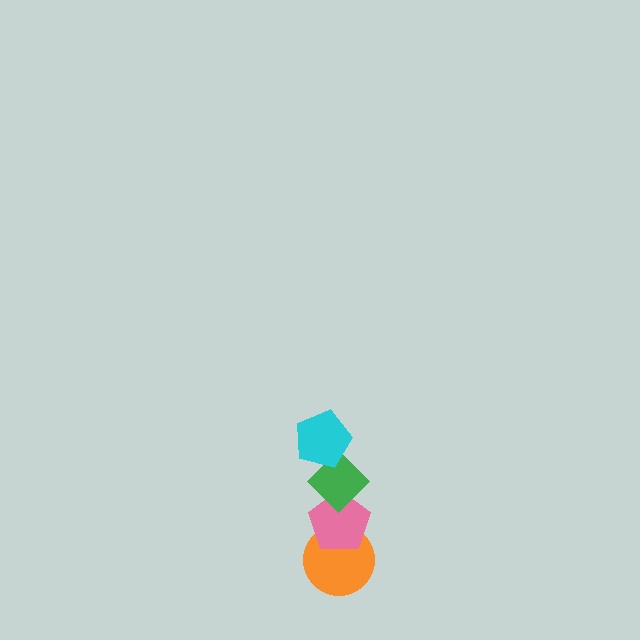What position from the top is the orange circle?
The orange circle is 4th from the top.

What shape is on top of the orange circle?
The pink pentagon is on top of the orange circle.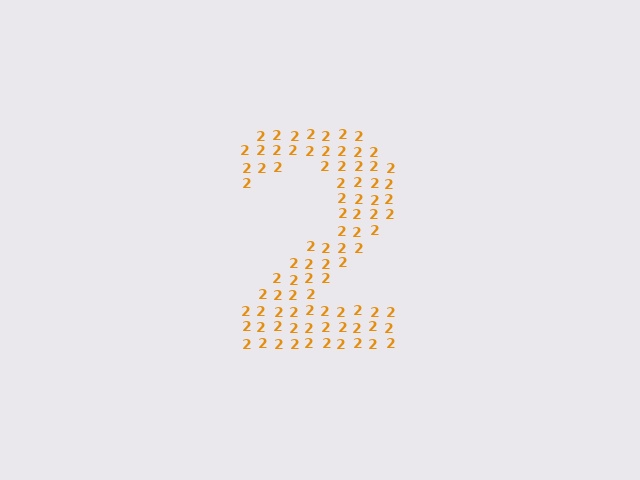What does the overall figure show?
The overall figure shows the digit 2.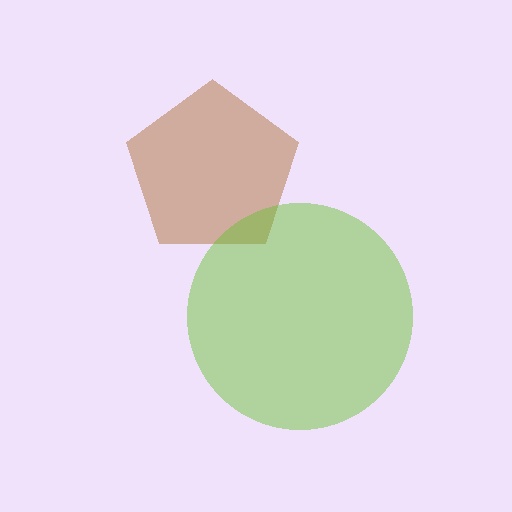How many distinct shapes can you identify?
There are 2 distinct shapes: a brown pentagon, a lime circle.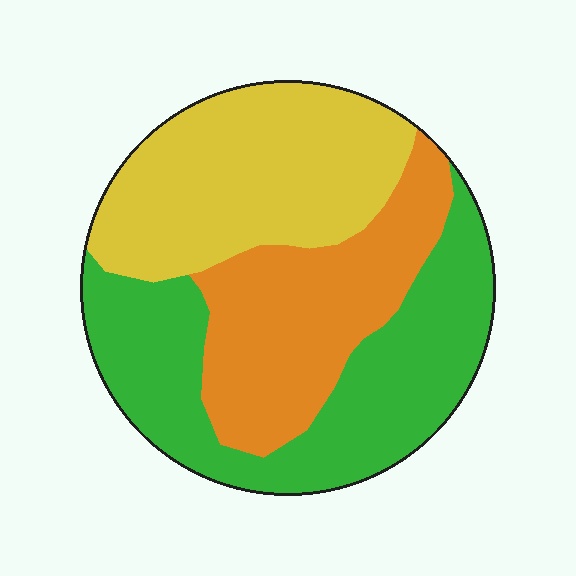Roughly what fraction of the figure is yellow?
Yellow covers about 35% of the figure.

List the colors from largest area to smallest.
From largest to smallest: green, yellow, orange.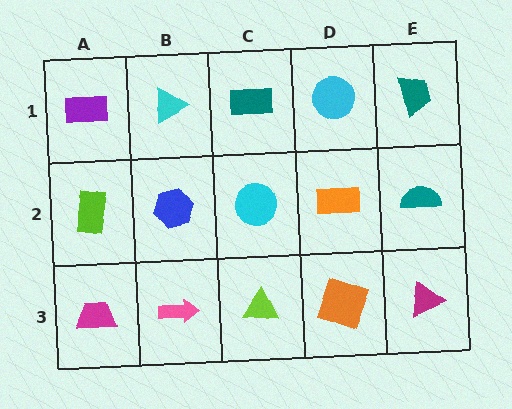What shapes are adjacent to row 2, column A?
A purple rectangle (row 1, column A), a magenta trapezoid (row 3, column A), a blue hexagon (row 2, column B).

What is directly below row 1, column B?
A blue hexagon.